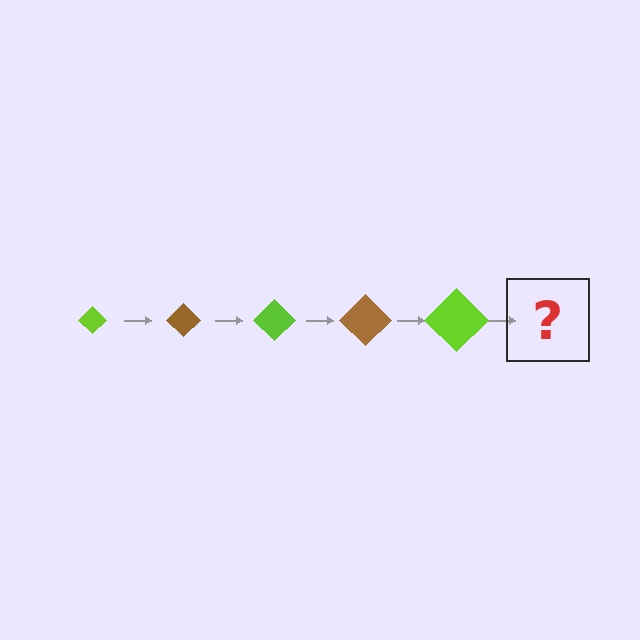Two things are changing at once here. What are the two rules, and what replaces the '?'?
The two rules are that the diamond grows larger each step and the color cycles through lime and brown. The '?' should be a brown diamond, larger than the previous one.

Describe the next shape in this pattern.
It should be a brown diamond, larger than the previous one.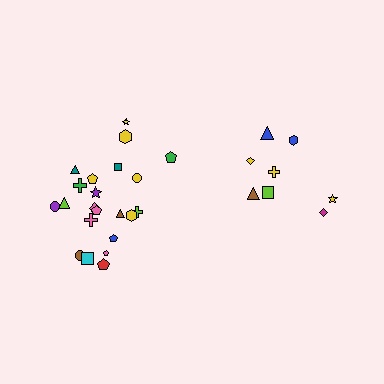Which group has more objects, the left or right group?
The left group.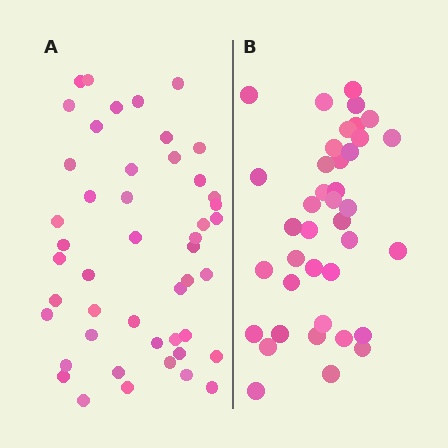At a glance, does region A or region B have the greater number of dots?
Region A (the left region) has more dots.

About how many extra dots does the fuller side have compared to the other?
Region A has roughly 8 or so more dots than region B.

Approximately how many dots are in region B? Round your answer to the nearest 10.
About 40 dots. (The exact count is 39, which rounds to 40.)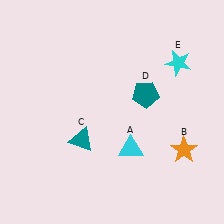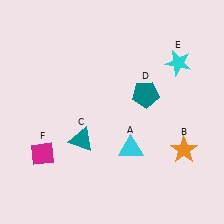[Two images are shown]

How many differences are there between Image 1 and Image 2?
There is 1 difference between the two images.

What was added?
A magenta diamond (F) was added in Image 2.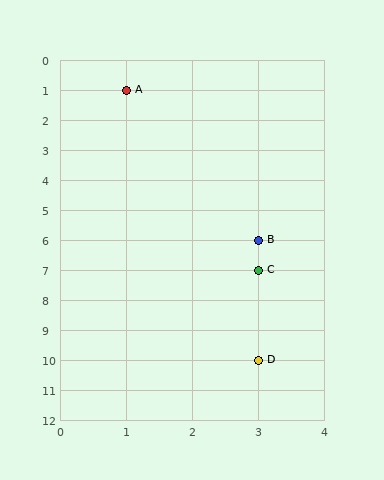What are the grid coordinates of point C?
Point C is at grid coordinates (3, 7).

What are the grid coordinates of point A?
Point A is at grid coordinates (1, 1).